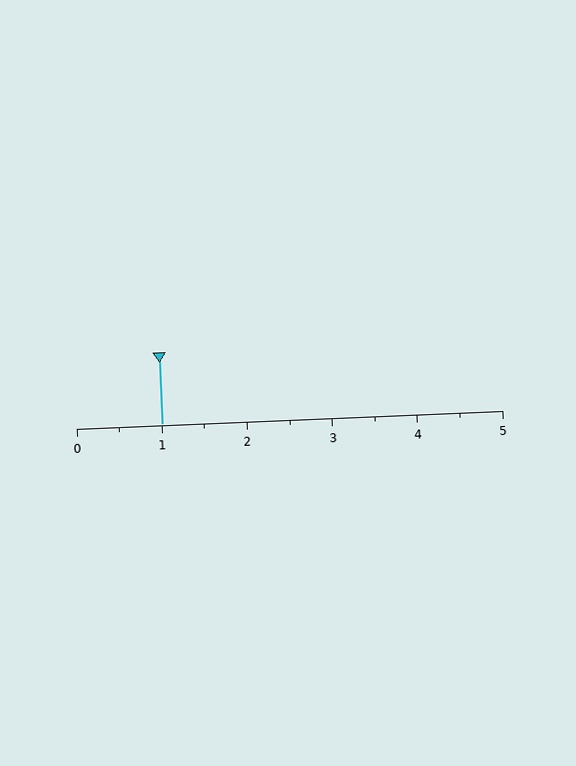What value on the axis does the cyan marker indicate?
The marker indicates approximately 1.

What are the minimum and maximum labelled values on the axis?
The axis runs from 0 to 5.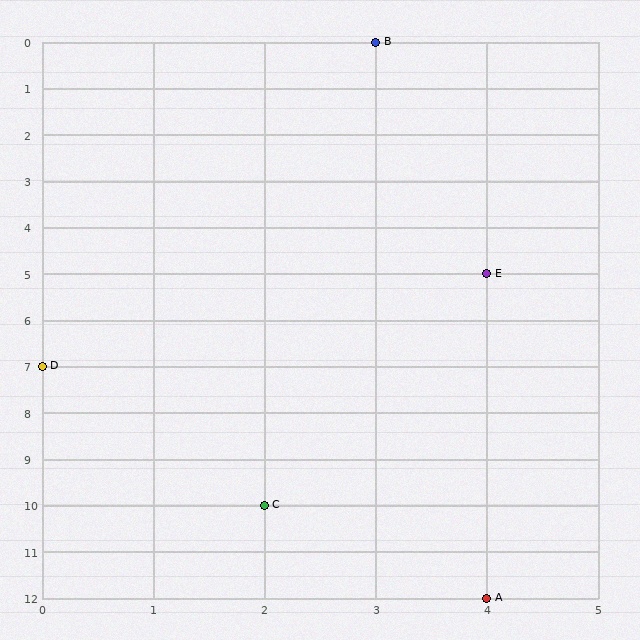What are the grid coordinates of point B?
Point B is at grid coordinates (3, 0).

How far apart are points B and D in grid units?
Points B and D are 3 columns and 7 rows apart (about 7.6 grid units diagonally).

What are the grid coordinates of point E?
Point E is at grid coordinates (4, 5).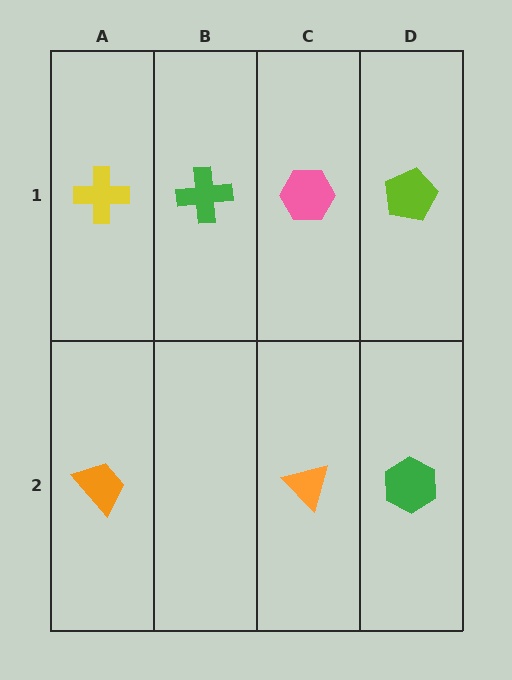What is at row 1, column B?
A green cross.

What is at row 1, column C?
A pink hexagon.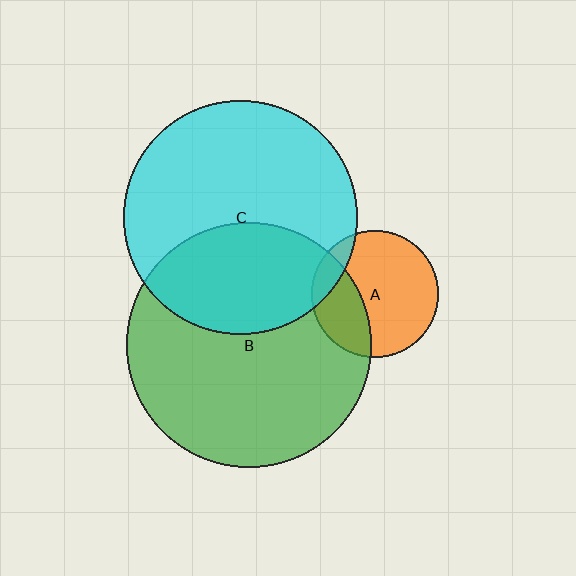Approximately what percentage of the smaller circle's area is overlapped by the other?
Approximately 30%.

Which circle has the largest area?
Circle B (green).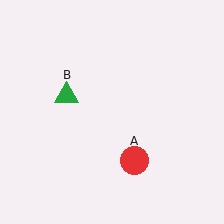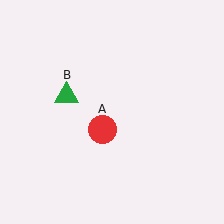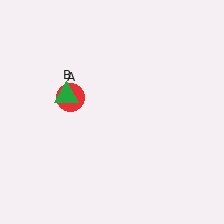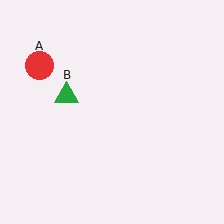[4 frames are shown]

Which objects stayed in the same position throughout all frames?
Green triangle (object B) remained stationary.